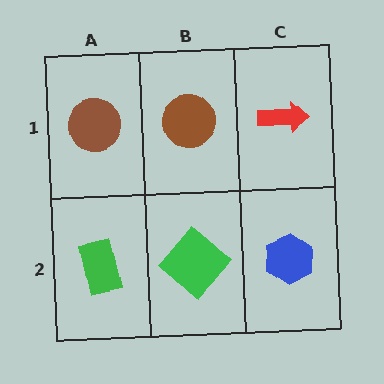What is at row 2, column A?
A green rectangle.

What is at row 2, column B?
A green diamond.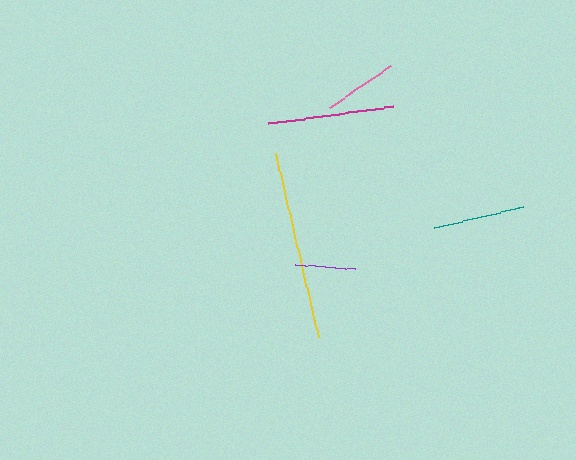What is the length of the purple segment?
The purple segment is approximately 60 pixels long.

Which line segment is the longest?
The yellow line is the longest at approximately 188 pixels.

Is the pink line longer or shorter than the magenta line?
The magenta line is longer than the pink line.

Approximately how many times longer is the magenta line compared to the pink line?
The magenta line is approximately 1.7 times the length of the pink line.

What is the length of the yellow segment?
The yellow segment is approximately 188 pixels long.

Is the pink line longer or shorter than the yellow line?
The yellow line is longer than the pink line.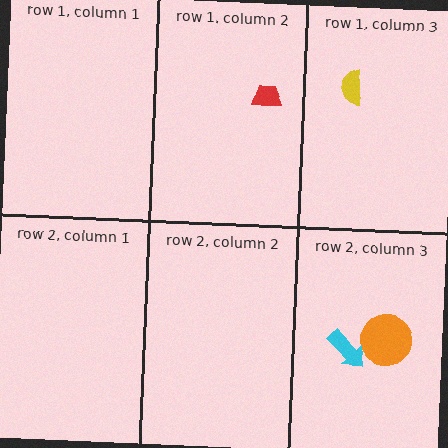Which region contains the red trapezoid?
The row 1, column 2 region.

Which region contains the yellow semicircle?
The row 1, column 3 region.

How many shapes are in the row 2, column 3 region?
2.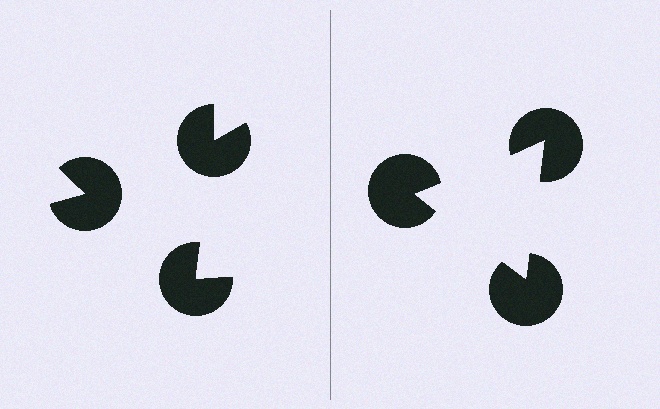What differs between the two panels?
The pac-man discs are positioned identically on both sides; only the wedge orientations differ. On the right they align to a triangle; on the left they are misaligned.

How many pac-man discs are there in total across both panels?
6 — 3 on each side.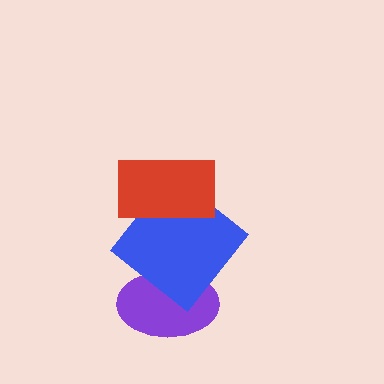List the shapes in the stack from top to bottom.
From top to bottom: the red rectangle, the blue diamond, the purple ellipse.